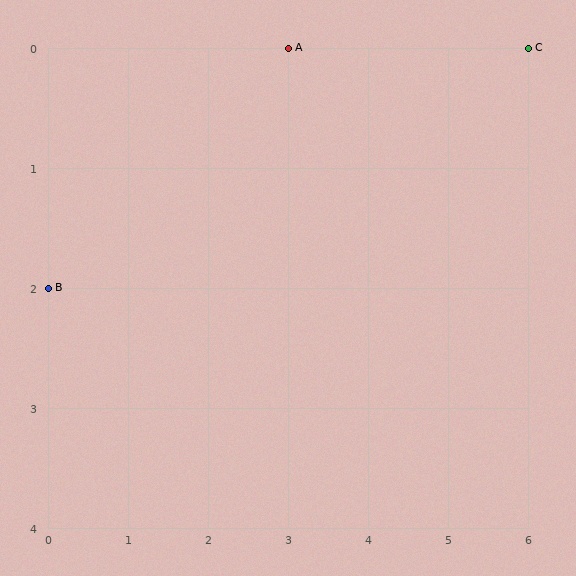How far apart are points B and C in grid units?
Points B and C are 6 columns and 2 rows apart (about 6.3 grid units diagonally).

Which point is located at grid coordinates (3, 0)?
Point A is at (3, 0).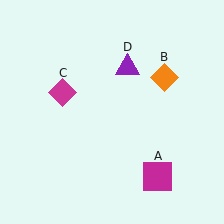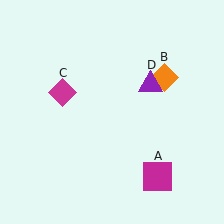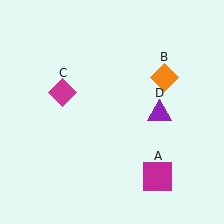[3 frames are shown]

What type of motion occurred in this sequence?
The purple triangle (object D) rotated clockwise around the center of the scene.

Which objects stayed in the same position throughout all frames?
Magenta square (object A) and orange diamond (object B) and magenta diamond (object C) remained stationary.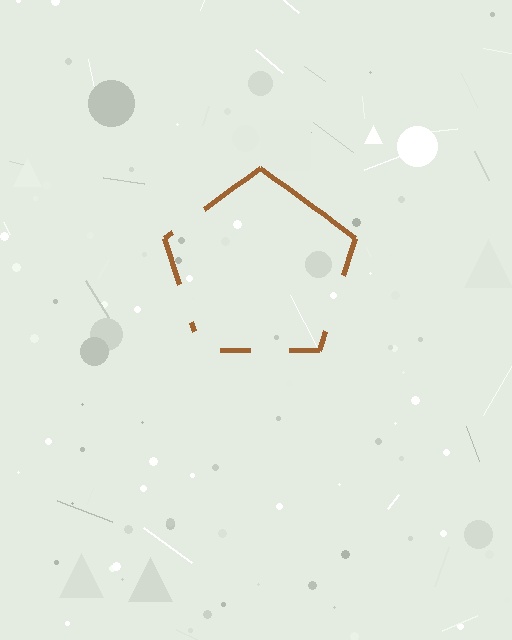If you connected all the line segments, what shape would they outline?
They would outline a pentagon.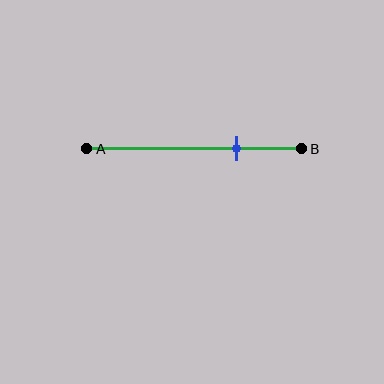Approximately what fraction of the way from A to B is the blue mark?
The blue mark is approximately 70% of the way from A to B.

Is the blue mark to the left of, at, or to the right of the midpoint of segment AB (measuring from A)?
The blue mark is to the right of the midpoint of segment AB.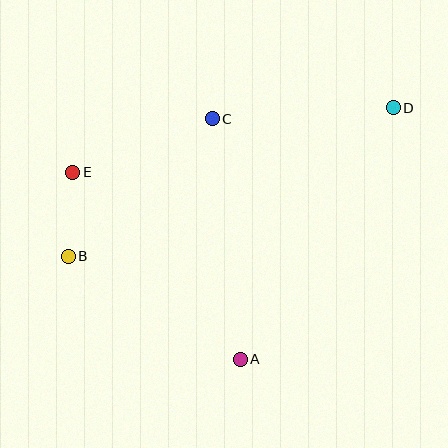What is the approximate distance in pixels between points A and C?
The distance between A and C is approximately 242 pixels.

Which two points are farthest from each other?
Points B and D are farthest from each other.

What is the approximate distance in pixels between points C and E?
The distance between C and E is approximately 150 pixels.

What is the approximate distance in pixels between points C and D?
The distance between C and D is approximately 182 pixels.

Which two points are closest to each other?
Points B and E are closest to each other.